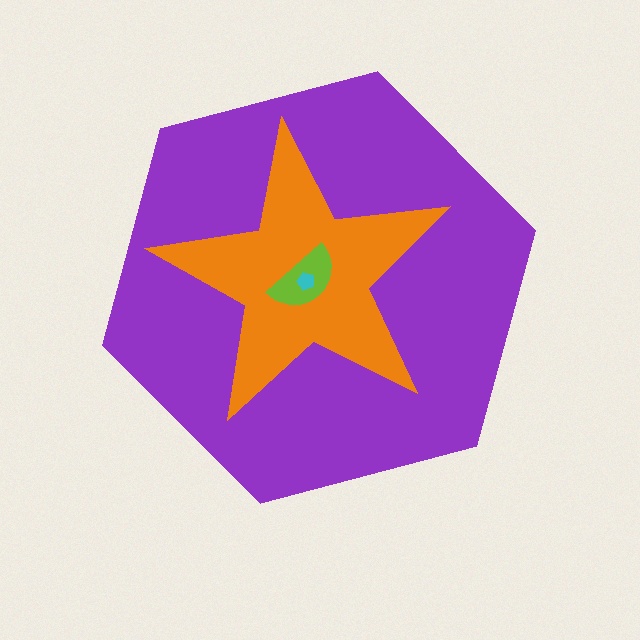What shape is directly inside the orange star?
The lime semicircle.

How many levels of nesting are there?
4.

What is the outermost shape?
The purple hexagon.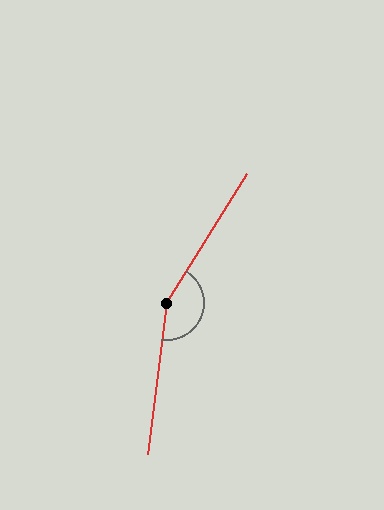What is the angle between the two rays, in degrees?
Approximately 155 degrees.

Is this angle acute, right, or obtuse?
It is obtuse.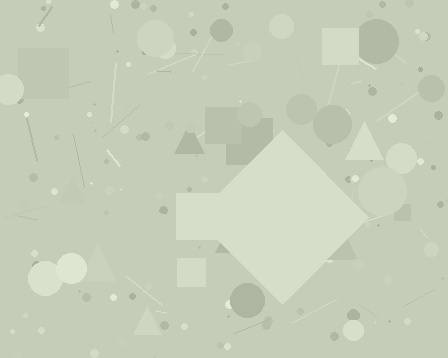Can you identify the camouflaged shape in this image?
The camouflaged shape is a diamond.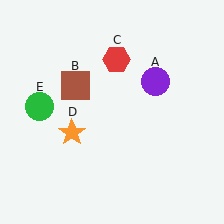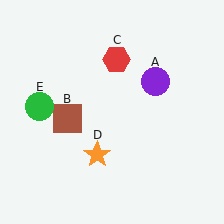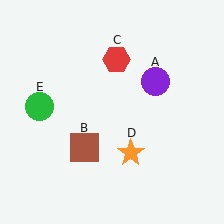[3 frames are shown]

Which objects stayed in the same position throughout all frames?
Purple circle (object A) and red hexagon (object C) and green circle (object E) remained stationary.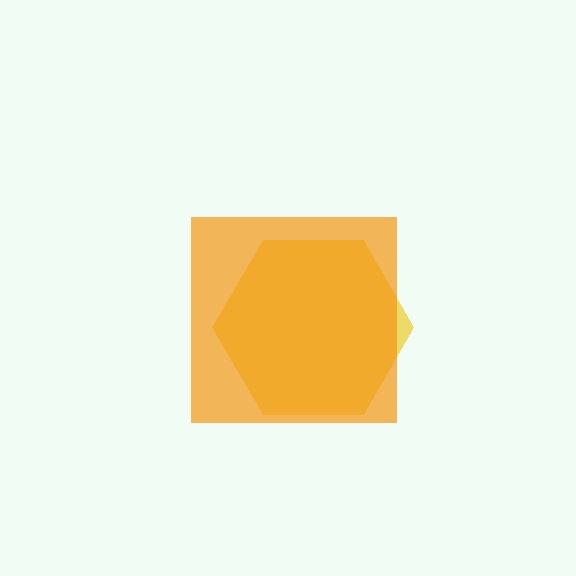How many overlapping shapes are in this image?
There are 2 overlapping shapes in the image.